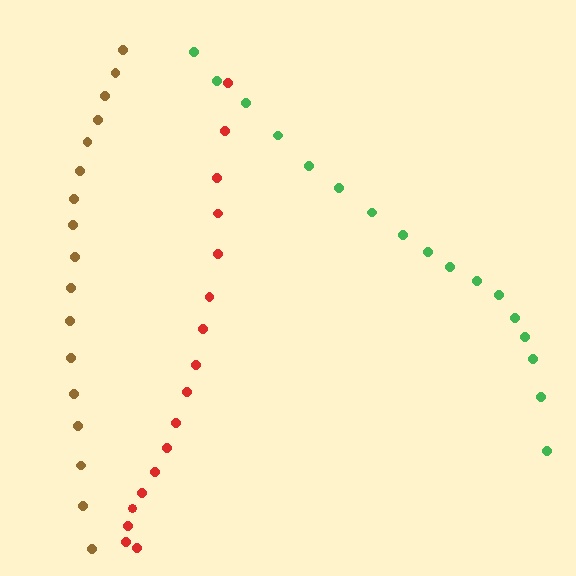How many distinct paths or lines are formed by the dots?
There are 3 distinct paths.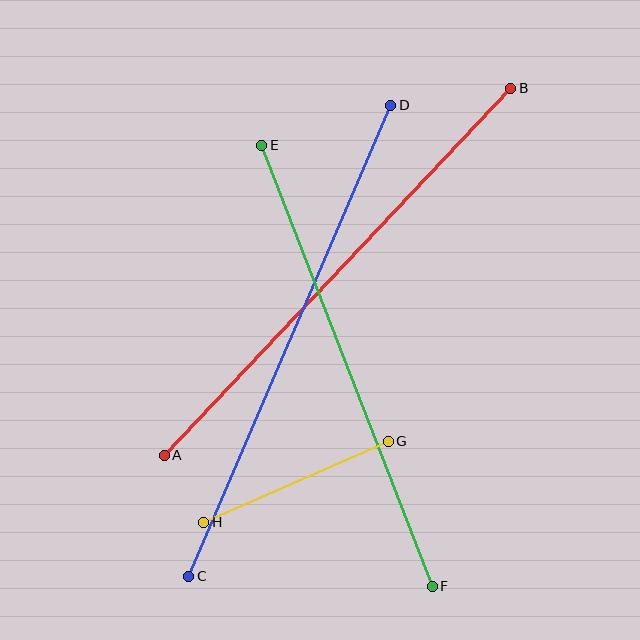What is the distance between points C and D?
The distance is approximately 512 pixels.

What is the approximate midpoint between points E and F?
The midpoint is at approximately (347, 366) pixels.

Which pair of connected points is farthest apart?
Points C and D are farthest apart.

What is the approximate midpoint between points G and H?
The midpoint is at approximately (296, 482) pixels.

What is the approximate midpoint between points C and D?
The midpoint is at approximately (290, 341) pixels.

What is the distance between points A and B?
The distance is approximately 505 pixels.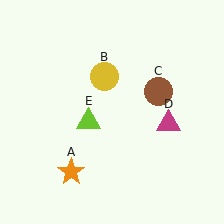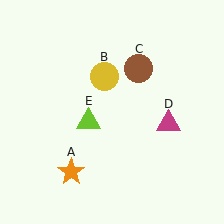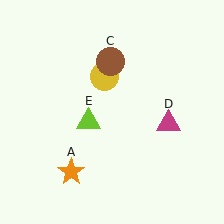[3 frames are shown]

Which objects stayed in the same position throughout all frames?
Orange star (object A) and yellow circle (object B) and magenta triangle (object D) and lime triangle (object E) remained stationary.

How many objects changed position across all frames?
1 object changed position: brown circle (object C).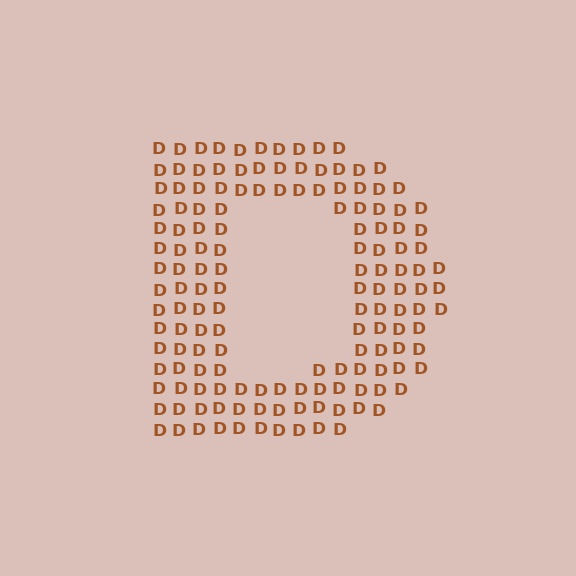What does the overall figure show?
The overall figure shows the letter D.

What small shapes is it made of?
It is made of small letter D's.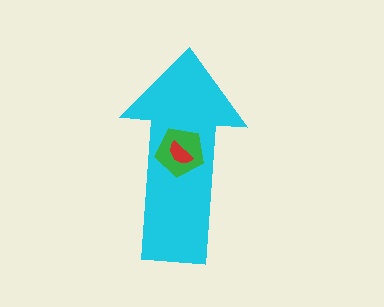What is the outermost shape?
The cyan arrow.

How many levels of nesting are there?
3.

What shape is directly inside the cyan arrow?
The green pentagon.